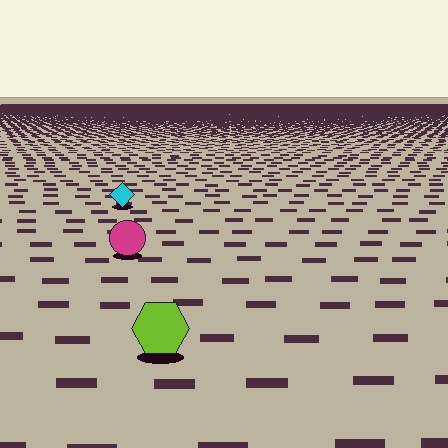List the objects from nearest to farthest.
From nearest to farthest: the lime hexagon, the magenta circle, the cyan diamond.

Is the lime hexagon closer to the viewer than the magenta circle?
Yes. The lime hexagon is closer — you can tell from the texture gradient: the ground texture is coarser near it.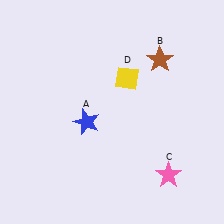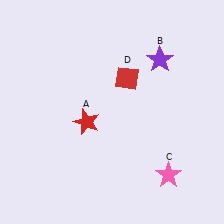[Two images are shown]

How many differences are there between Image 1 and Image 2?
There are 3 differences between the two images.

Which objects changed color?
A changed from blue to red. B changed from brown to purple. D changed from yellow to red.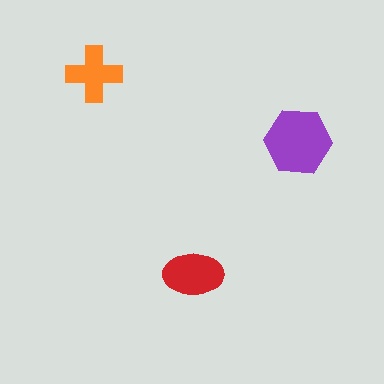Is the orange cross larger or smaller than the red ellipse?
Smaller.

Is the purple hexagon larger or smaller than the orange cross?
Larger.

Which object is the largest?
The purple hexagon.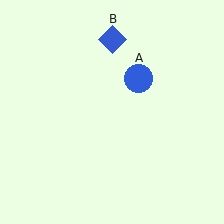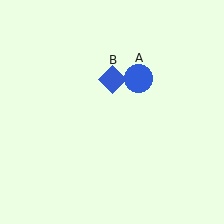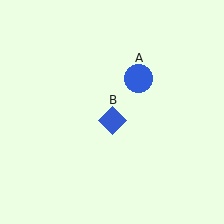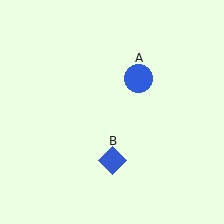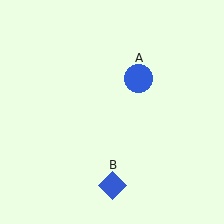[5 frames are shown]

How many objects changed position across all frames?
1 object changed position: blue diamond (object B).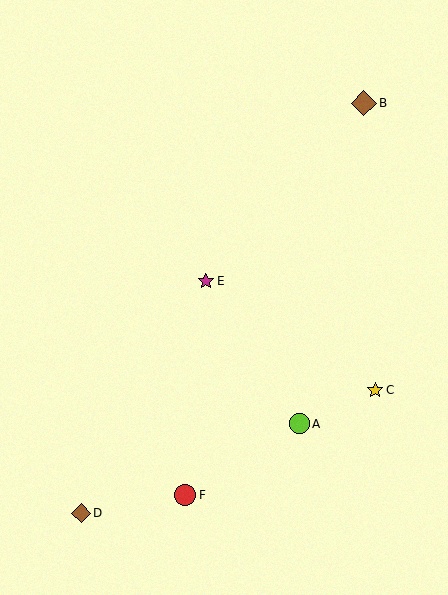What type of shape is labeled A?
Shape A is a lime circle.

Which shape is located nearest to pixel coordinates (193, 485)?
The red circle (labeled F) at (185, 495) is nearest to that location.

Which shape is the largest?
The brown diamond (labeled B) is the largest.